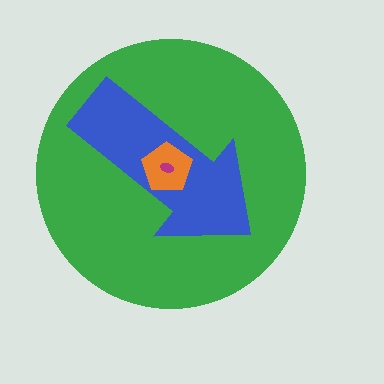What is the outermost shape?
The green circle.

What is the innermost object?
The magenta ellipse.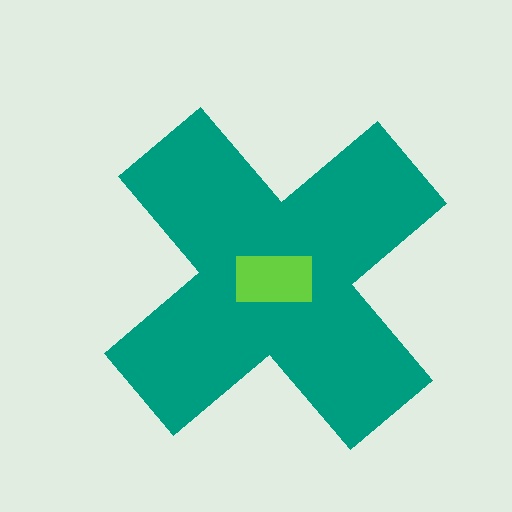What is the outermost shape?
The teal cross.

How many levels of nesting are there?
2.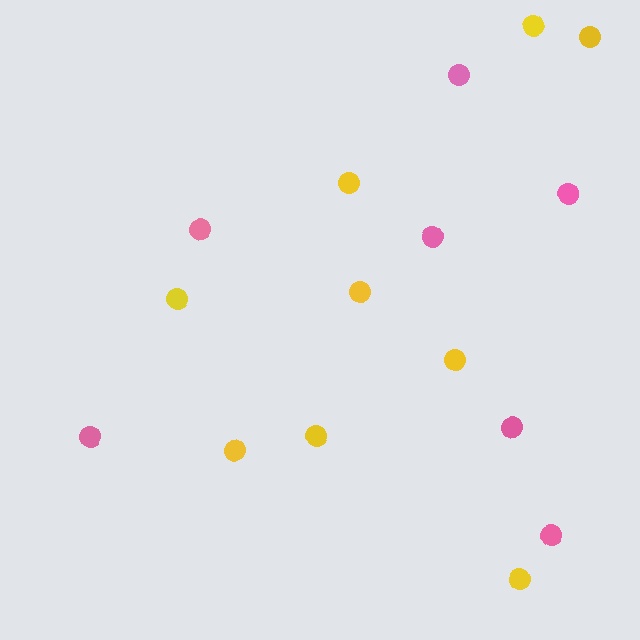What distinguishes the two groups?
There are 2 groups: one group of yellow circles (9) and one group of pink circles (7).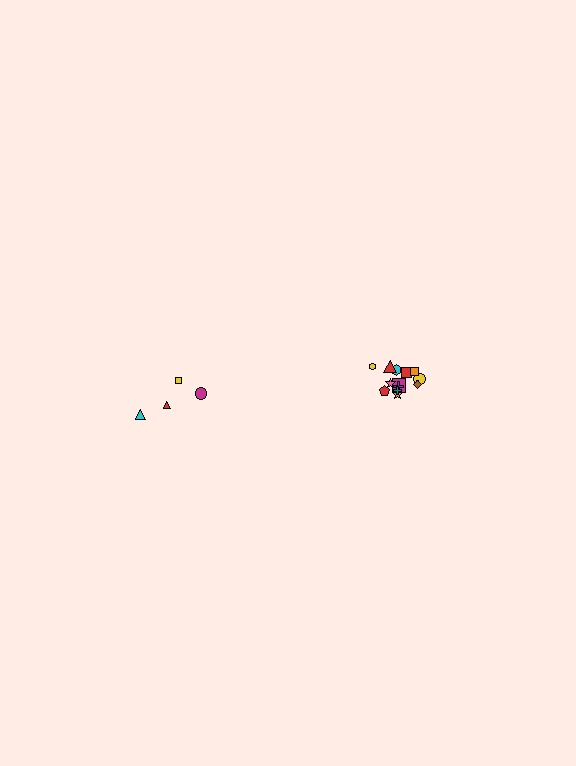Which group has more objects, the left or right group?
The right group.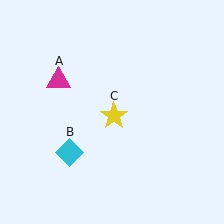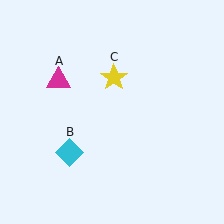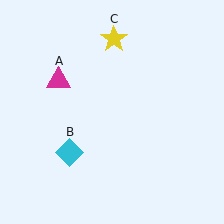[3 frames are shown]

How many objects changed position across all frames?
1 object changed position: yellow star (object C).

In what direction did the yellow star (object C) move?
The yellow star (object C) moved up.